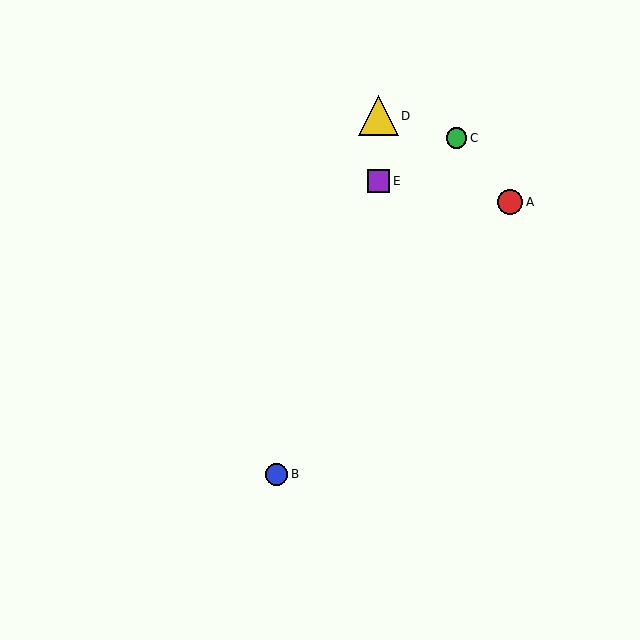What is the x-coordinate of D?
Object D is at x≈379.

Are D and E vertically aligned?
Yes, both are at x≈379.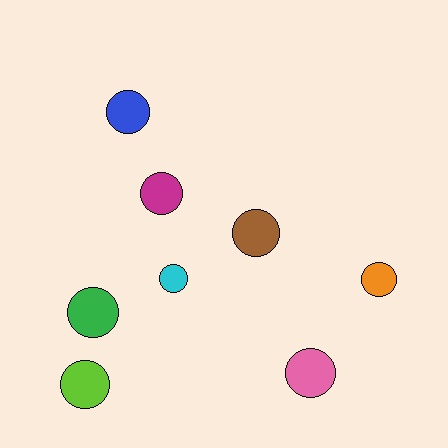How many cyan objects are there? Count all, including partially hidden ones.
There is 1 cyan object.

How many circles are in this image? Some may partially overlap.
There are 8 circles.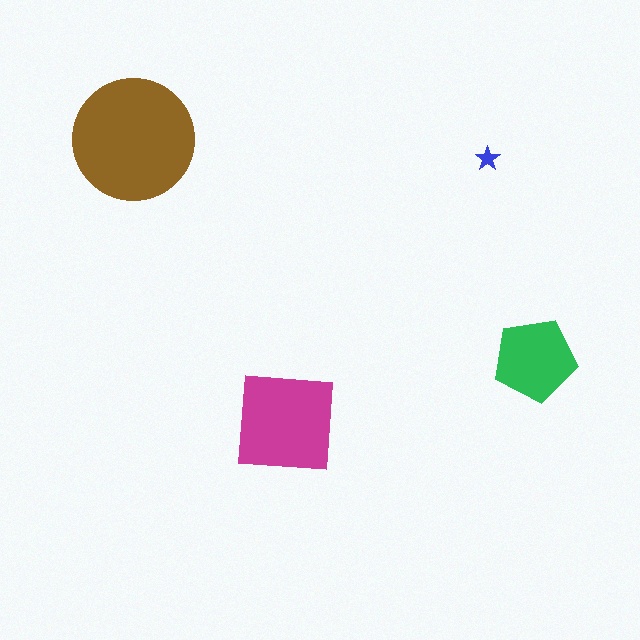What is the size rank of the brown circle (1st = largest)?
1st.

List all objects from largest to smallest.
The brown circle, the magenta square, the green pentagon, the blue star.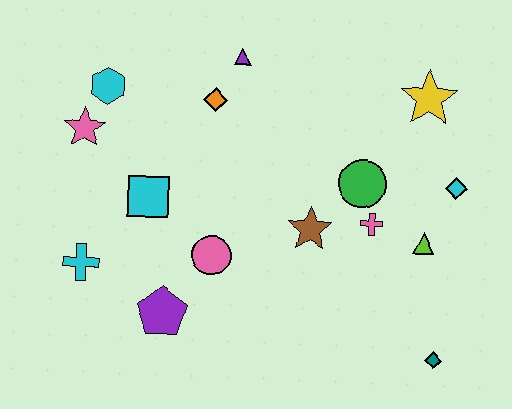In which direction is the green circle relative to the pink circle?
The green circle is to the right of the pink circle.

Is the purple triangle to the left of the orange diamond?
No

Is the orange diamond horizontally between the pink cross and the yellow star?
No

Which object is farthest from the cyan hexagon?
The teal diamond is farthest from the cyan hexagon.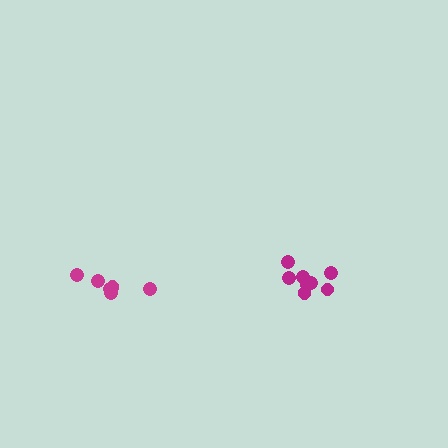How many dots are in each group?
Group 1: 8 dots, Group 2: 6 dots (14 total).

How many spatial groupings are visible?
There are 2 spatial groupings.